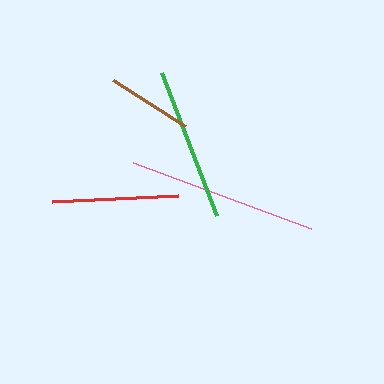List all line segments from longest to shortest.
From longest to shortest: pink, green, red, brown.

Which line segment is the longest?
The pink line is the longest at approximately 190 pixels.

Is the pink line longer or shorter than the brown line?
The pink line is longer than the brown line.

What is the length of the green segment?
The green segment is approximately 153 pixels long.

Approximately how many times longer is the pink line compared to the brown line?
The pink line is approximately 2.2 times the length of the brown line.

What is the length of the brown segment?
The brown segment is approximately 86 pixels long.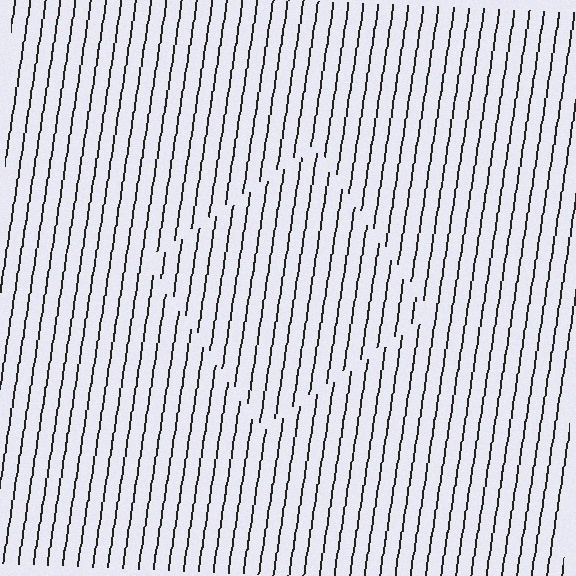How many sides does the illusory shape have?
4 sides — the line-ends trace a square.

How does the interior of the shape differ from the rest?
The interior of the shape contains the same grating, shifted by half a period — the contour is defined by the phase discontinuity where line-ends from the inner and outer gratings abut.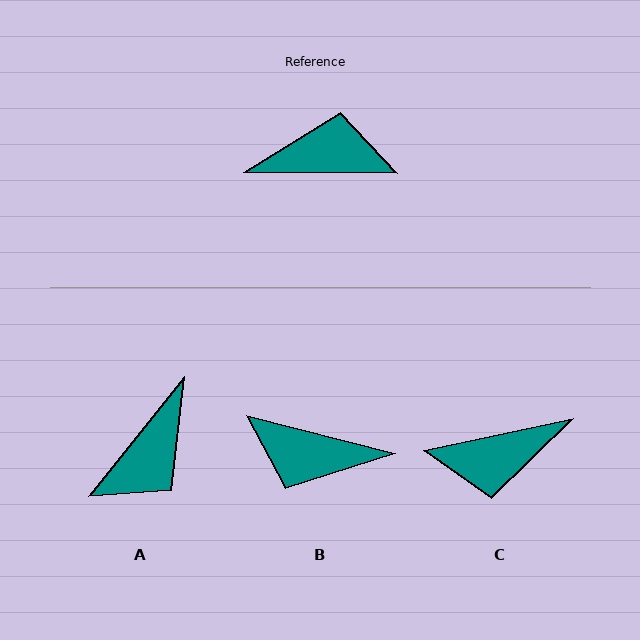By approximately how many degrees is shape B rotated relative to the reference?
Approximately 166 degrees counter-clockwise.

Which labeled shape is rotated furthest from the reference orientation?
C, about 168 degrees away.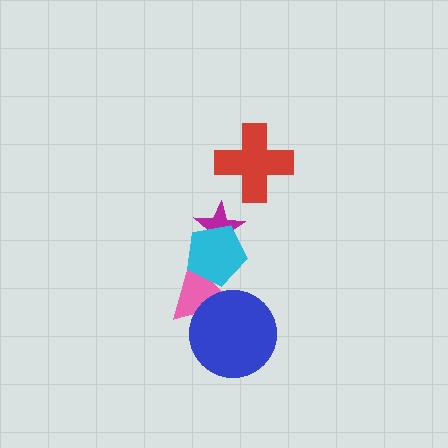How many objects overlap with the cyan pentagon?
2 objects overlap with the cyan pentagon.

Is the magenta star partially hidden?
Yes, it is partially covered by another shape.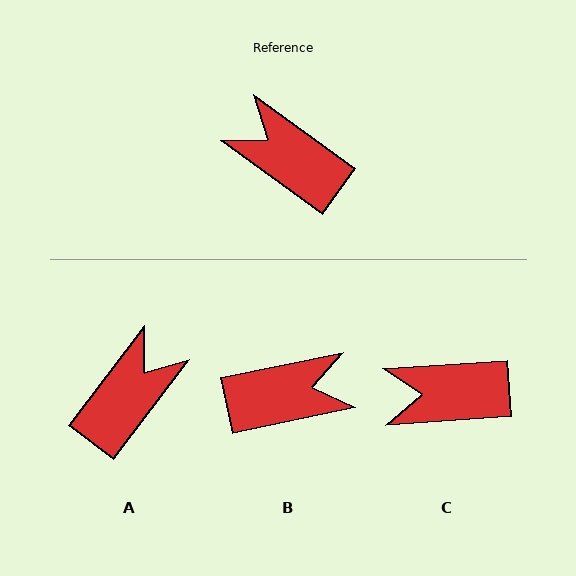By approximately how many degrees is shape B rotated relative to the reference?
Approximately 132 degrees clockwise.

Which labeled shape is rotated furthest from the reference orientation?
B, about 132 degrees away.